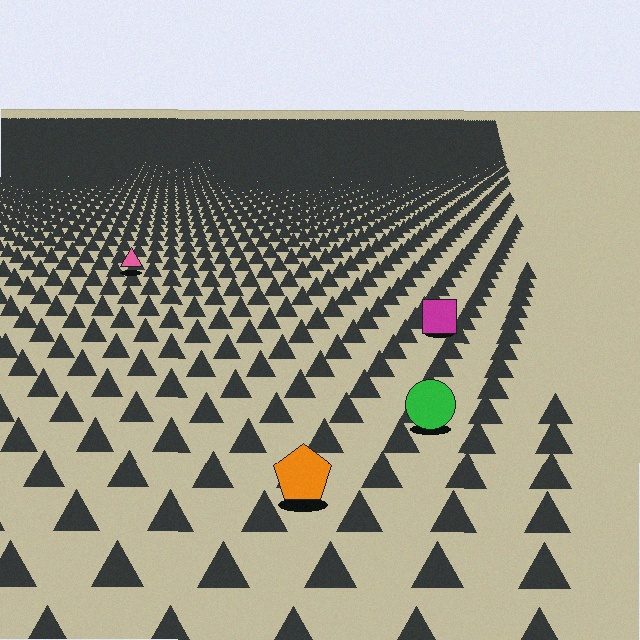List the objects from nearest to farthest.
From nearest to farthest: the orange pentagon, the green circle, the magenta square, the pink triangle.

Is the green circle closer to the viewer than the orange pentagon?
No. The orange pentagon is closer — you can tell from the texture gradient: the ground texture is coarser near it.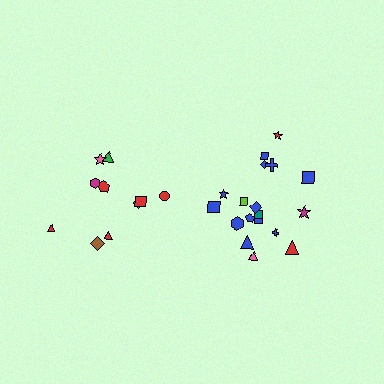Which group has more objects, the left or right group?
The right group.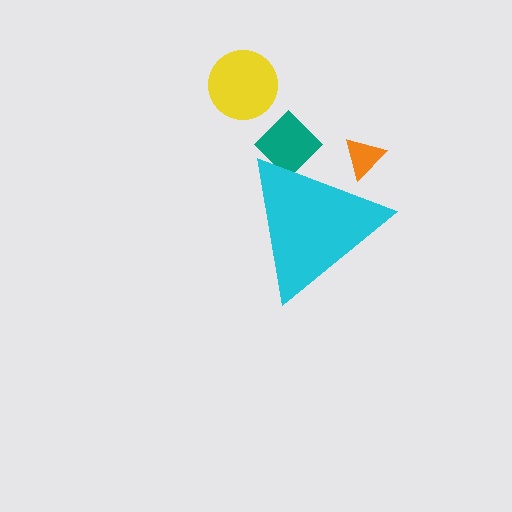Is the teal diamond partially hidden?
Yes, the teal diamond is partially hidden behind the cyan triangle.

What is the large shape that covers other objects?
A cyan triangle.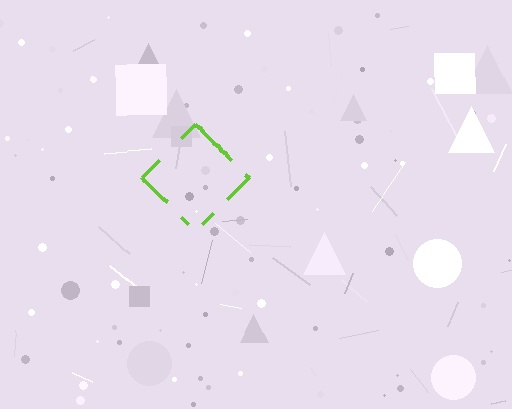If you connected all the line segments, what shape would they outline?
They would outline a diamond.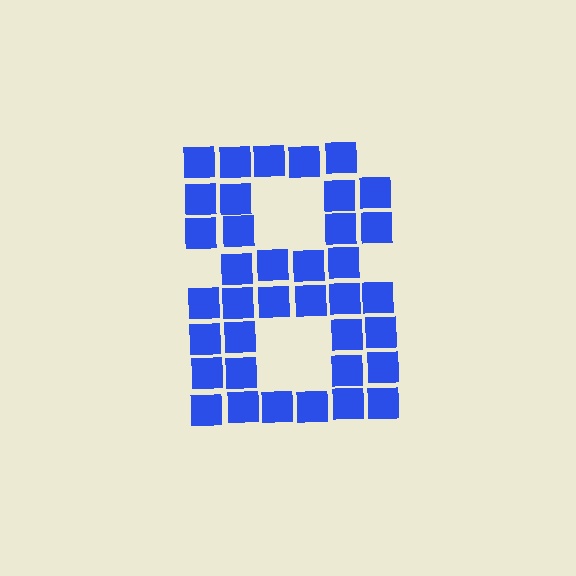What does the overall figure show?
The overall figure shows the digit 8.